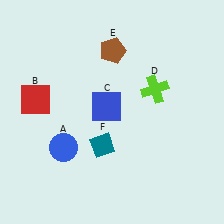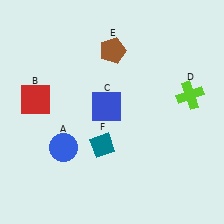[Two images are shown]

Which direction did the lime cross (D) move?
The lime cross (D) moved right.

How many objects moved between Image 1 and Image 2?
1 object moved between the two images.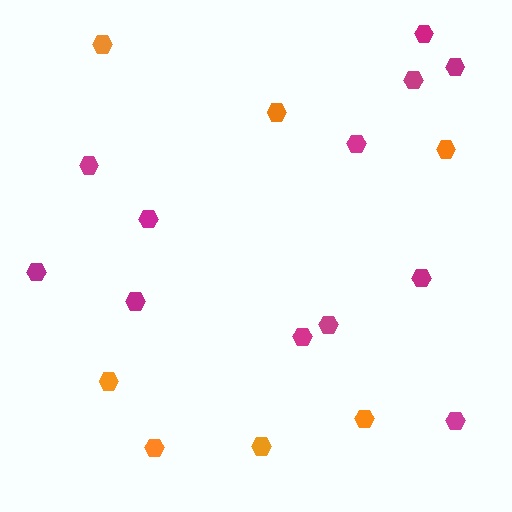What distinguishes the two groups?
There are 2 groups: one group of orange hexagons (7) and one group of magenta hexagons (12).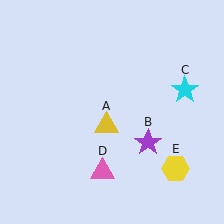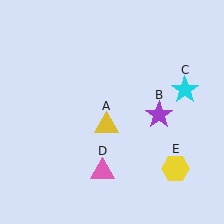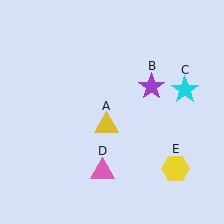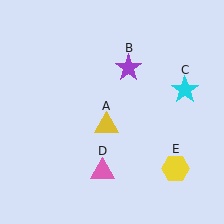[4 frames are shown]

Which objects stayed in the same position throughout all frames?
Yellow triangle (object A) and cyan star (object C) and pink triangle (object D) and yellow hexagon (object E) remained stationary.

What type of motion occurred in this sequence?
The purple star (object B) rotated counterclockwise around the center of the scene.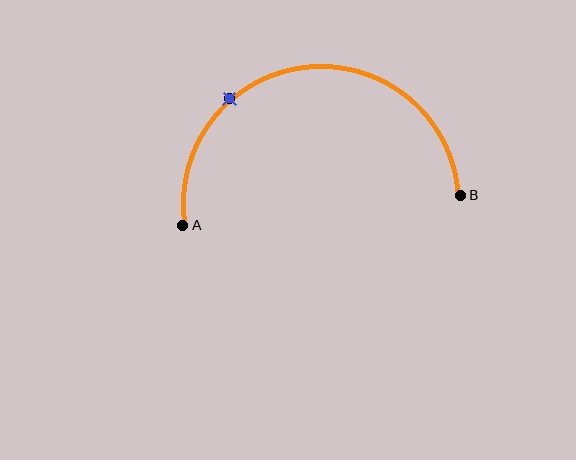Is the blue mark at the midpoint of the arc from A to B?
No. The blue mark lies on the arc but is closer to endpoint A. The arc midpoint would be at the point on the curve equidistant along the arc from both A and B.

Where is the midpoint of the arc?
The arc midpoint is the point on the curve farthest from the straight line joining A and B. It sits above that line.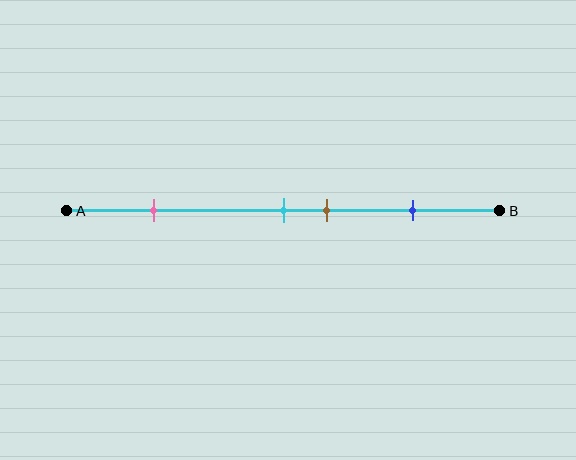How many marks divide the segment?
There are 4 marks dividing the segment.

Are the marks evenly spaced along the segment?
No, the marks are not evenly spaced.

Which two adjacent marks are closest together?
The cyan and brown marks are the closest adjacent pair.